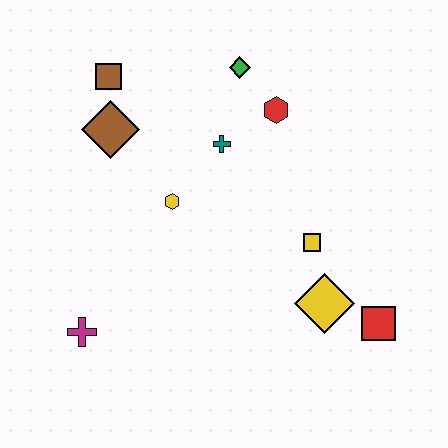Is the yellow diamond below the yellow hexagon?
Yes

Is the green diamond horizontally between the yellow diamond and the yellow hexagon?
Yes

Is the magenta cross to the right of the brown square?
No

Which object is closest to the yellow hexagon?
The teal cross is closest to the yellow hexagon.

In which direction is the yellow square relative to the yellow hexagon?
The yellow square is to the right of the yellow hexagon.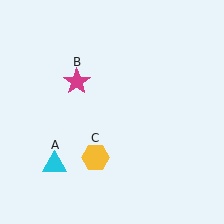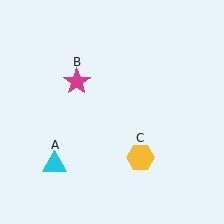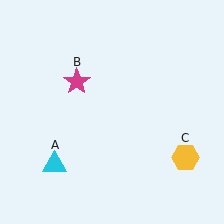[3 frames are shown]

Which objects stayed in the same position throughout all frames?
Cyan triangle (object A) and magenta star (object B) remained stationary.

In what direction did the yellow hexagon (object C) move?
The yellow hexagon (object C) moved right.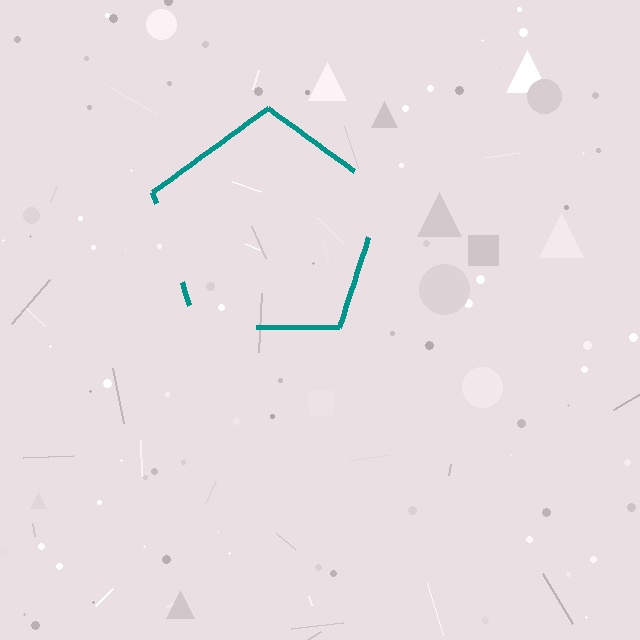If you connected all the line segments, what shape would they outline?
They would outline a pentagon.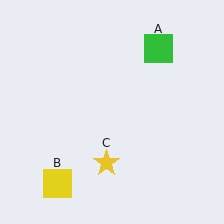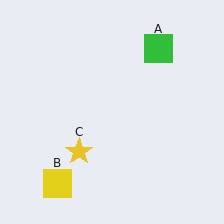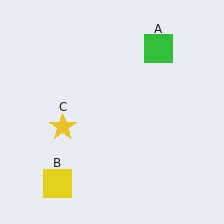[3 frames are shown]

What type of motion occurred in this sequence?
The yellow star (object C) rotated clockwise around the center of the scene.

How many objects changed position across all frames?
1 object changed position: yellow star (object C).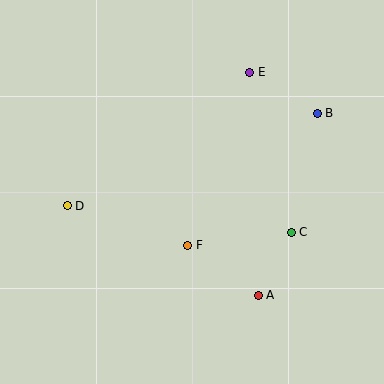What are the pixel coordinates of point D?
Point D is at (67, 206).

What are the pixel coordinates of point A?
Point A is at (258, 295).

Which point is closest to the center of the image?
Point F at (188, 245) is closest to the center.